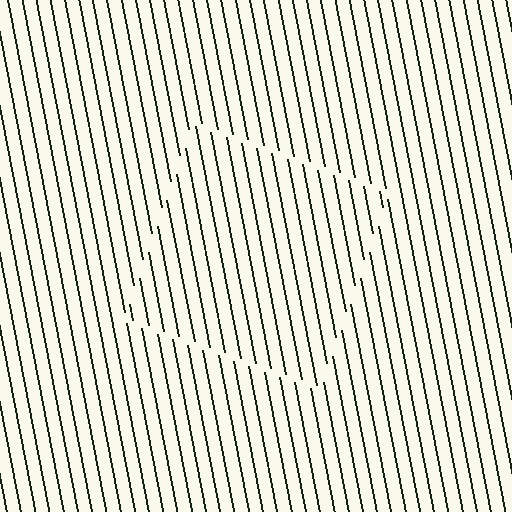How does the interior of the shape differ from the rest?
The interior of the shape contains the same grating, shifted by half a period — the contour is defined by the phase discontinuity where line-ends from the inner and outer gratings abut.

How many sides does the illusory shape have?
4 sides — the line-ends trace a square.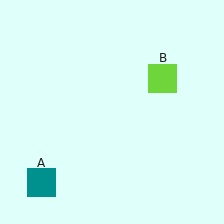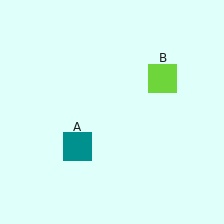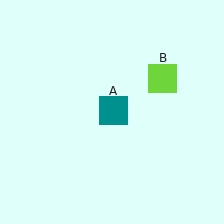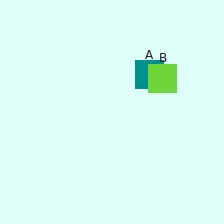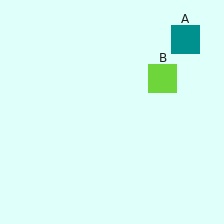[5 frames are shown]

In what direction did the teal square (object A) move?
The teal square (object A) moved up and to the right.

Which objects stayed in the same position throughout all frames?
Lime square (object B) remained stationary.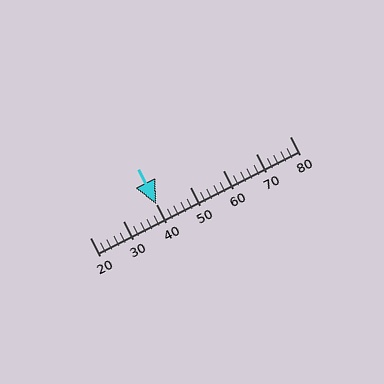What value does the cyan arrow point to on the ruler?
The cyan arrow points to approximately 40.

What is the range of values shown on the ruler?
The ruler shows values from 20 to 80.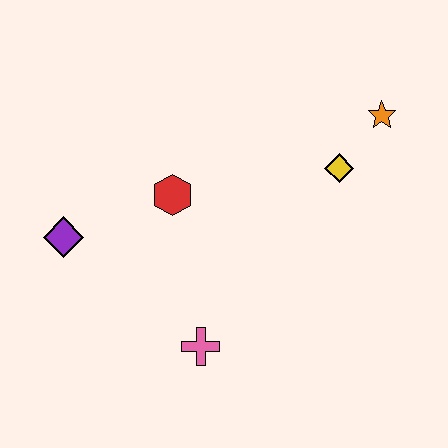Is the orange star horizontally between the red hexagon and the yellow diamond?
No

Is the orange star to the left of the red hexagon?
No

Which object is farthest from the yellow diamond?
The purple diamond is farthest from the yellow diamond.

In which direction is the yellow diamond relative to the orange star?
The yellow diamond is below the orange star.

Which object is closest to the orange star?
The yellow diamond is closest to the orange star.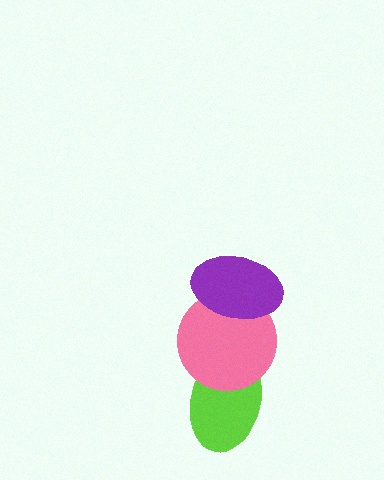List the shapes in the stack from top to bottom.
From top to bottom: the purple ellipse, the pink circle, the lime ellipse.